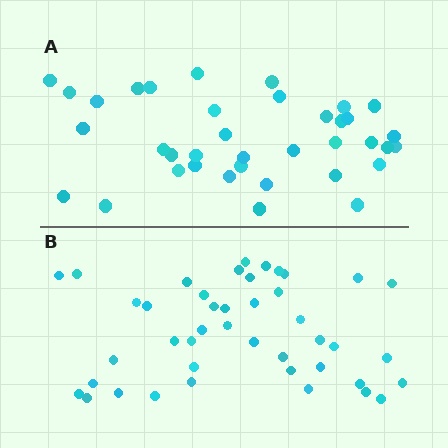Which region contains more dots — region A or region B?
Region B (the bottom region) has more dots.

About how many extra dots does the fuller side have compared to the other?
Region B has about 6 more dots than region A.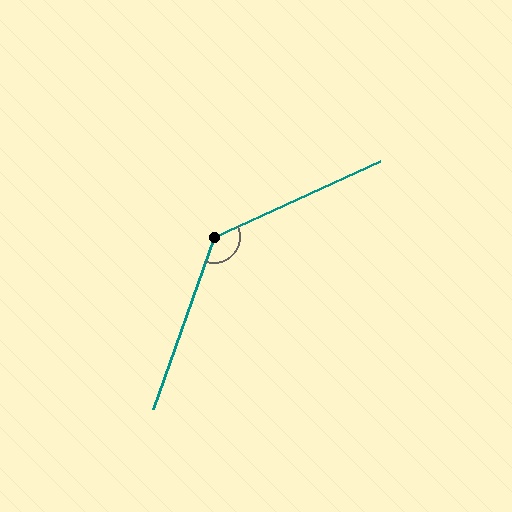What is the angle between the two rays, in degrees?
Approximately 134 degrees.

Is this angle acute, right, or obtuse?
It is obtuse.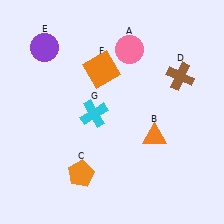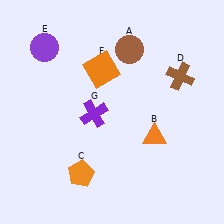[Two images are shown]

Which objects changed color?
A changed from pink to brown. G changed from cyan to purple.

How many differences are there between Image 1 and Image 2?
There are 2 differences between the two images.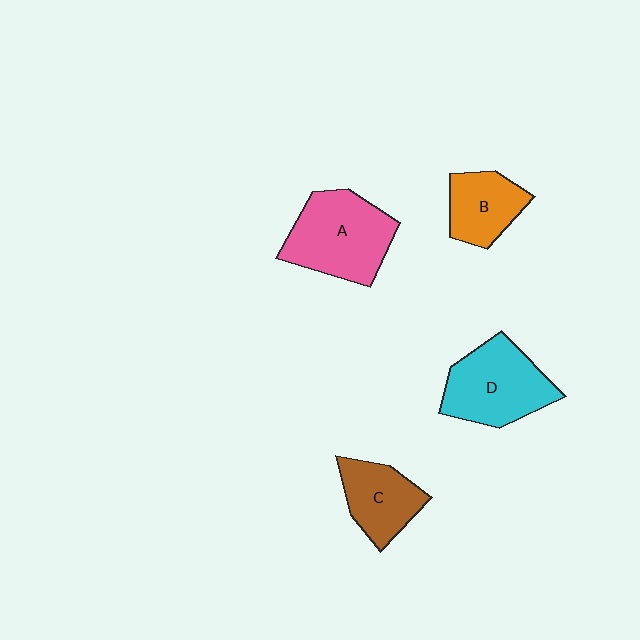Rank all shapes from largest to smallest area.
From largest to smallest: A (pink), D (cyan), C (brown), B (orange).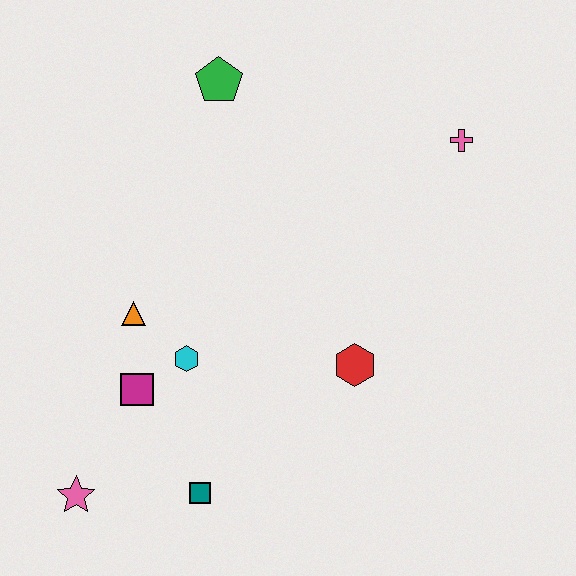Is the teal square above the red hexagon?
No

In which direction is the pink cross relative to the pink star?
The pink cross is to the right of the pink star.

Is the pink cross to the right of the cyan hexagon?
Yes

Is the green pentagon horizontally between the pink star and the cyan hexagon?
No